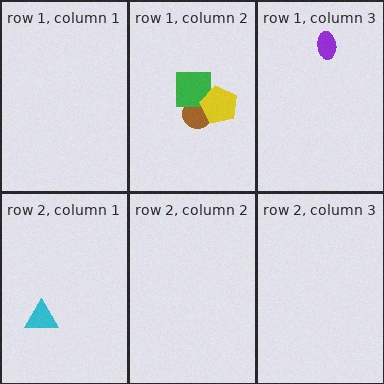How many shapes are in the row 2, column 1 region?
1.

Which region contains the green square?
The row 1, column 2 region.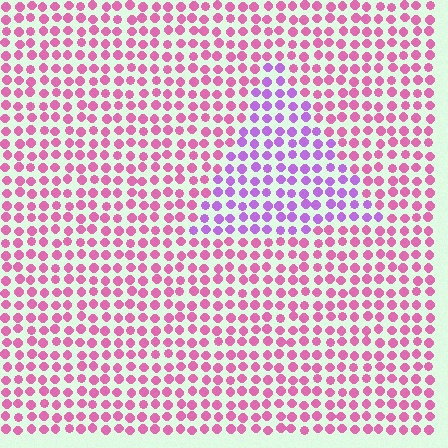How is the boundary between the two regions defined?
The boundary is defined purely by a slight shift in hue (about 42 degrees). Spacing, size, and orientation are identical on both sides.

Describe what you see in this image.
The image is filled with small pink elements in a uniform arrangement. A triangle-shaped region is visible where the elements are tinted to a slightly different hue, forming a subtle color boundary.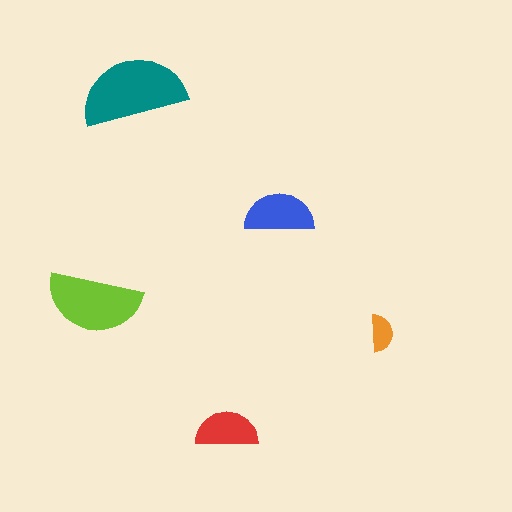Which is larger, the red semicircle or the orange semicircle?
The red one.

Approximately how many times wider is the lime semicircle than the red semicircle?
About 1.5 times wider.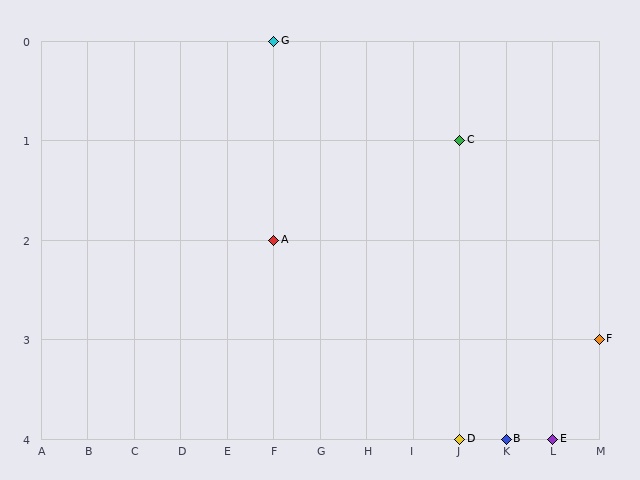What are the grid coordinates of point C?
Point C is at grid coordinates (J, 1).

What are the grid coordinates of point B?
Point B is at grid coordinates (K, 4).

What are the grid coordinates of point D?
Point D is at grid coordinates (J, 4).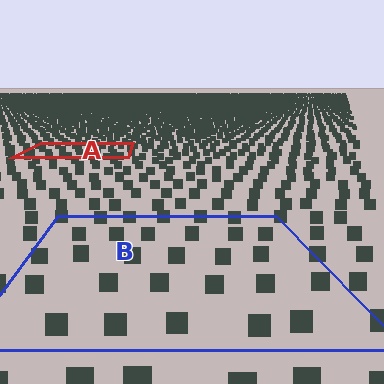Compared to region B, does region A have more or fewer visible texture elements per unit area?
Region A has more texture elements per unit area — they are packed more densely because it is farther away.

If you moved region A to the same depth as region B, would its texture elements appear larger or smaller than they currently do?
They would appear larger. At a closer depth, the same texture elements are projected at a bigger on-screen size.